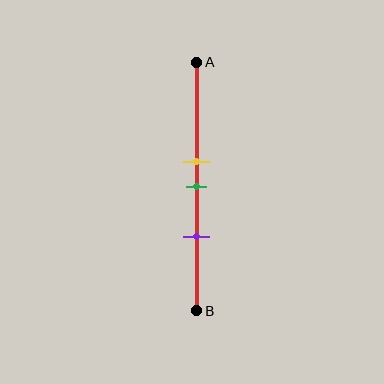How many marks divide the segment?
There are 3 marks dividing the segment.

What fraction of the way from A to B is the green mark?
The green mark is approximately 50% (0.5) of the way from A to B.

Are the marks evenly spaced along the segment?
Yes, the marks are approximately evenly spaced.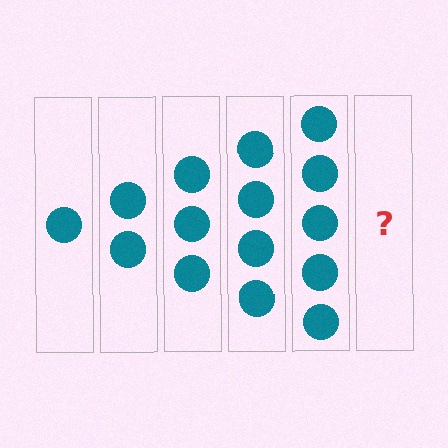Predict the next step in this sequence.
The next step is 6 circles.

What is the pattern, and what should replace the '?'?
The pattern is that each step adds one more circle. The '?' should be 6 circles.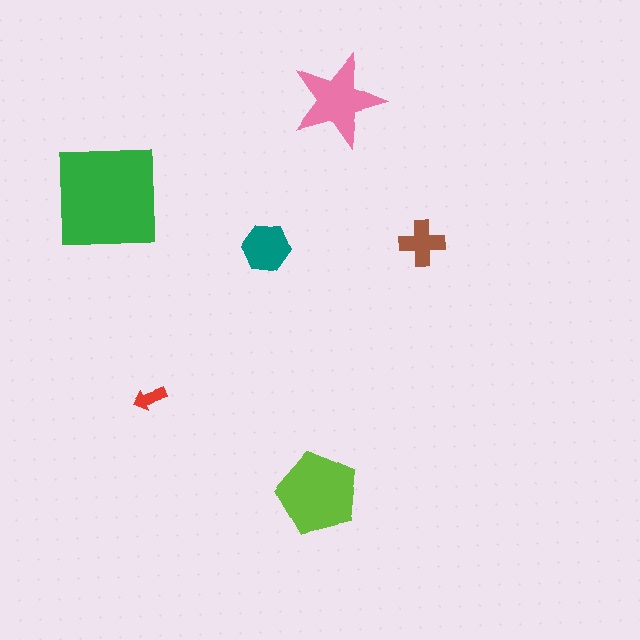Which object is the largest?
The green square.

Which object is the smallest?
The red arrow.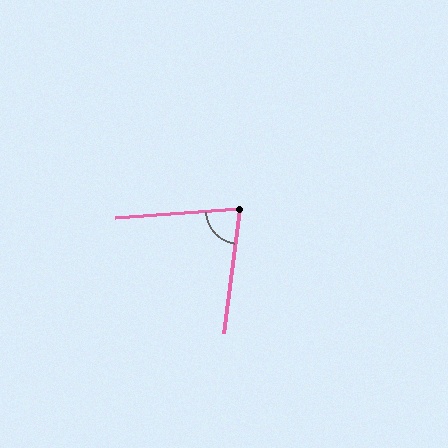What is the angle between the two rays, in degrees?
Approximately 78 degrees.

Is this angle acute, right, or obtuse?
It is acute.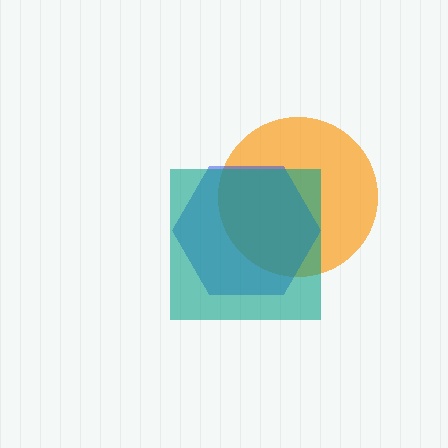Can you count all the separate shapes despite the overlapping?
Yes, there are 3 separate shapes.